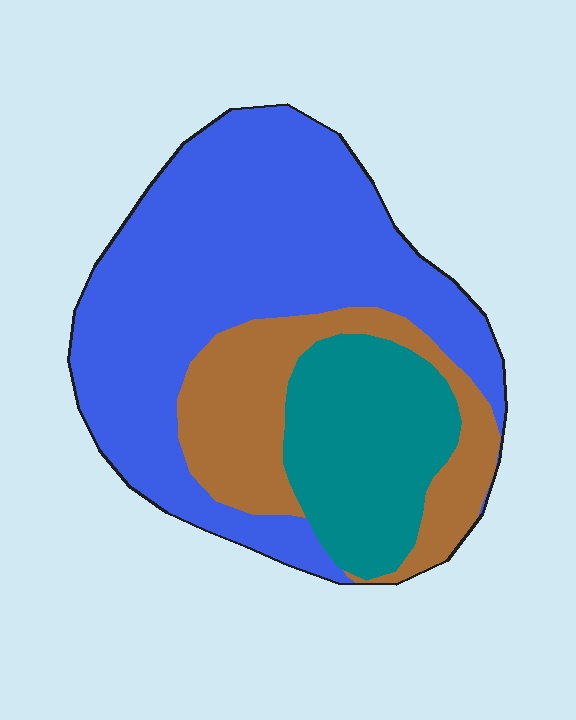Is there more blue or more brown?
Blue.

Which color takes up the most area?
Blue, at roughly 55%.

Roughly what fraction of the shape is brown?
Brown takes up about one fifth (1/5) of the shape.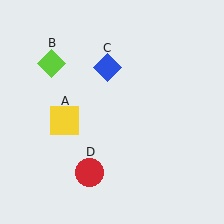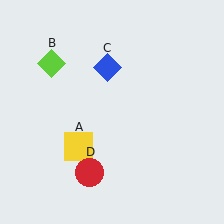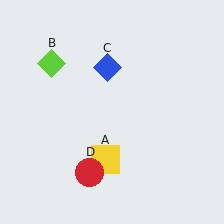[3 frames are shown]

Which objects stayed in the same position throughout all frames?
Lime diamond (object B) and blue diamond (object C) and red circle (object D) remained stationary.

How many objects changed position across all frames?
1 object changed position: yellow square (object A).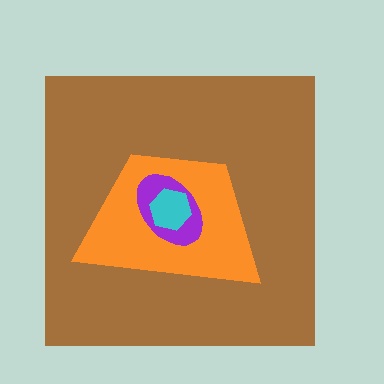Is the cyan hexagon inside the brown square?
Yes.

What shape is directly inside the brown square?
The orange trapezoid.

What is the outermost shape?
The brown square.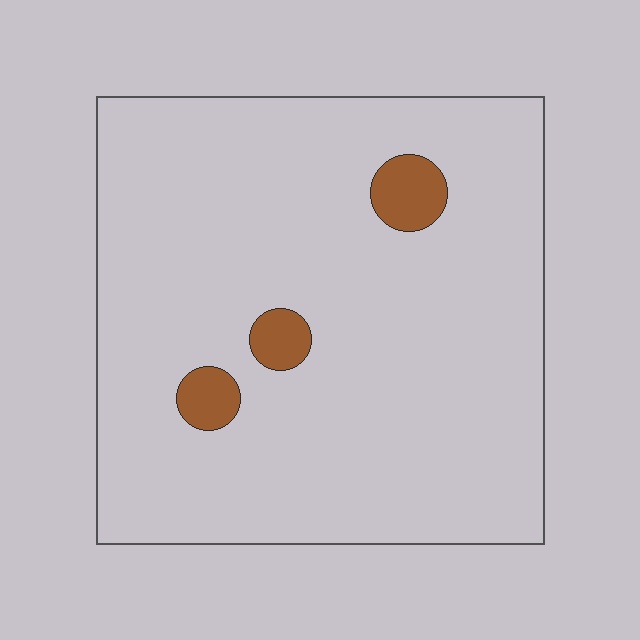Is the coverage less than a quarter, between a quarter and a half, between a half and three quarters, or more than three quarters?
Less than a quarter.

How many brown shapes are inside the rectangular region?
3.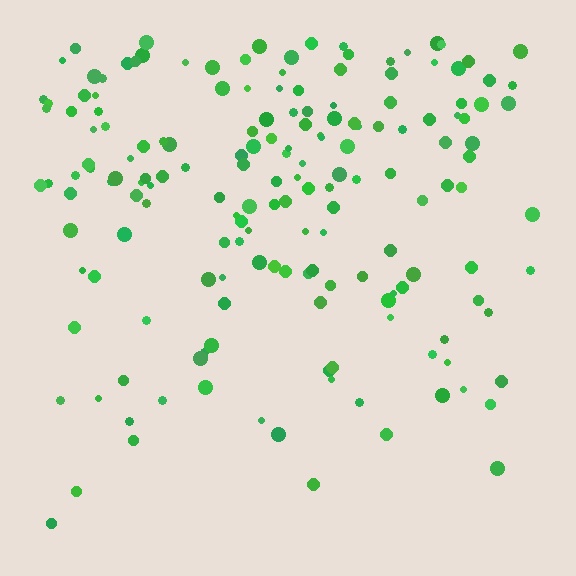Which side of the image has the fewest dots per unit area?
The bottom.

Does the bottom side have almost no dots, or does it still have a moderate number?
Still a moderate number, just noticeably fewer than the top.